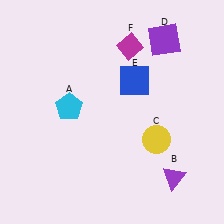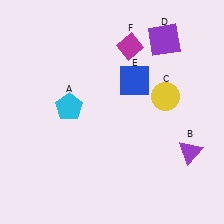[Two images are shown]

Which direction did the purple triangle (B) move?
The purple triangle (B) moved up.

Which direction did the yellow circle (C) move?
The yellow circle (C) moved up.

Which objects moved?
The objects that moved are: the purple triangle (B), the yellow circle (C).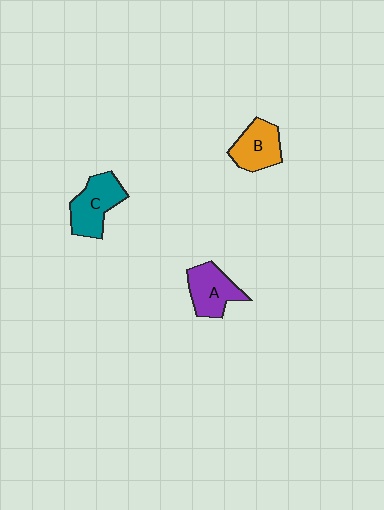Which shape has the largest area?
Shape C (teal).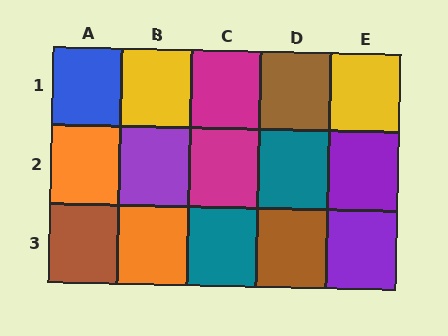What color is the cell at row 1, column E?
Yellow.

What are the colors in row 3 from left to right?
Brown, orange, teal, brown, purple.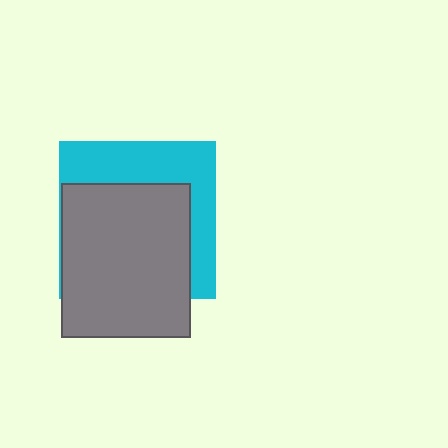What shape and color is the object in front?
The object in front is a gray rectangle.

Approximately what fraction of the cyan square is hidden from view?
Roughly 61% of the cyan square is hidden behind the gray rectangle.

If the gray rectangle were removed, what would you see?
You would see the complete cyan square.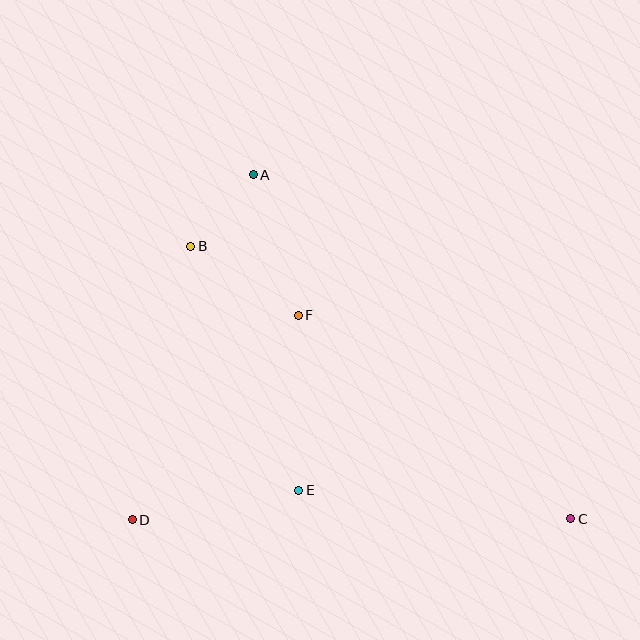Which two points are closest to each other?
Points A and B are closest to each other.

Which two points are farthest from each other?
Points A and C are farthest from each other.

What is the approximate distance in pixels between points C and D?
The distance between C and D is approximately 438 pixels.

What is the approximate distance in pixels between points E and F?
The distance between E and F is approximately 175 pixels.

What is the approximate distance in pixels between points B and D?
The distance between B and D is approximately 280 pixels.